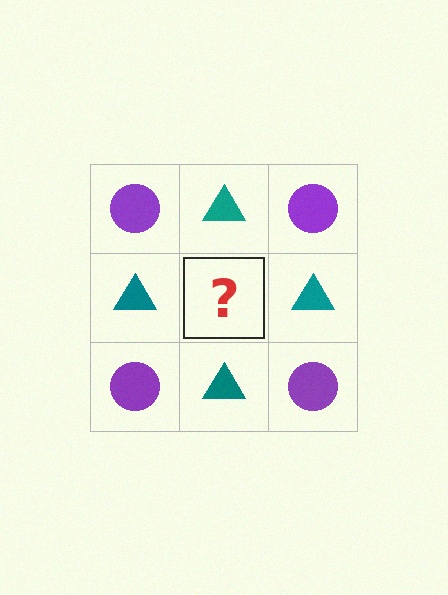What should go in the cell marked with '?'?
The missing cell should contain a purple circle.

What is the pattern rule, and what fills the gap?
The rule is that it alternates purple circle and teal triangle in a checkerboard pattern. The gap should be filled with a purple circle.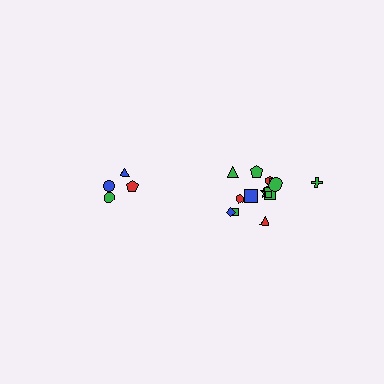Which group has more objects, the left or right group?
The right group.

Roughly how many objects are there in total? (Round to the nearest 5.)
Roughly 20 objects in total.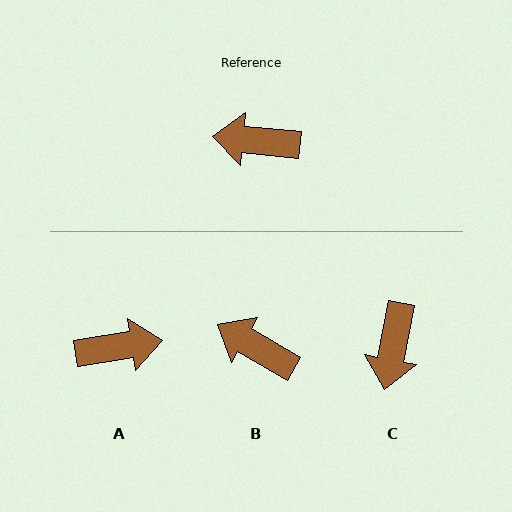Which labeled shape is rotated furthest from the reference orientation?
A, about 166 degrees away.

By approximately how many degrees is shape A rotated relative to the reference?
Approximately 166 degrees clockwise.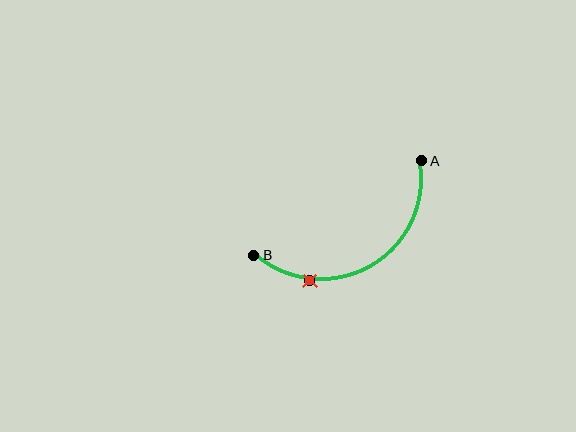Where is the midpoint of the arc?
The arc midpoint is the point on the curve farthest from the straight line joining A and B. It sits below that line.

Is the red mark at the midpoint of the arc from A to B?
No. The red mark lies on the arc but is closer to endpoint B. The arc midpoint would be at the point on the curve equidistant along the arc from both A and B.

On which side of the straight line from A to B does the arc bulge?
The arc bulges below the straight line connecting A and B.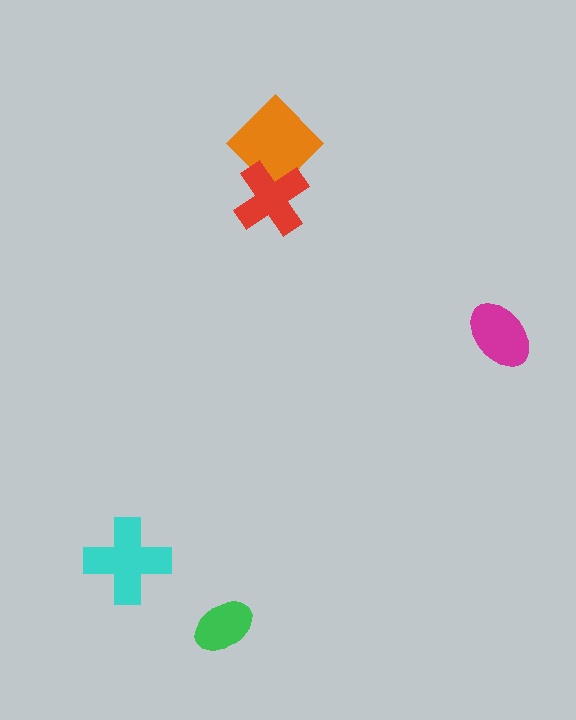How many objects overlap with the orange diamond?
1 object overlaps with the orange diamond.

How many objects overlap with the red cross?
1 object overlaps with the red cross.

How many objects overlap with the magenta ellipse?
0 objects overlap with the magenta ellipse.